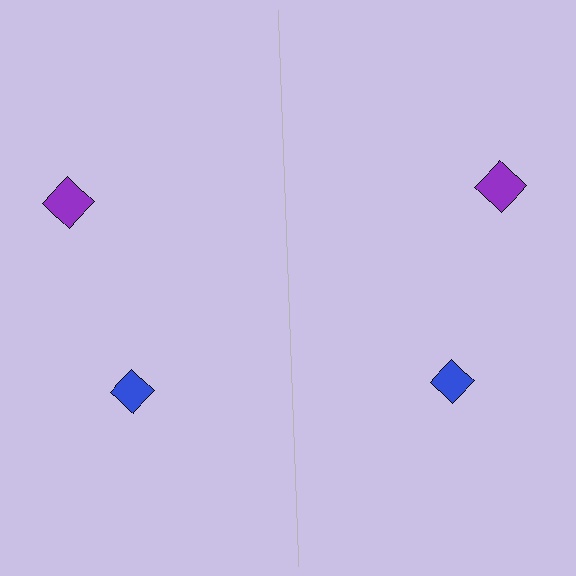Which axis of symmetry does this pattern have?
The pattern has a vertical axis of symmetry running through the center of the image.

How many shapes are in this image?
There are 4 shapes in this image.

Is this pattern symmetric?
Yes, this pattern has bilateral (reflection) symmetry.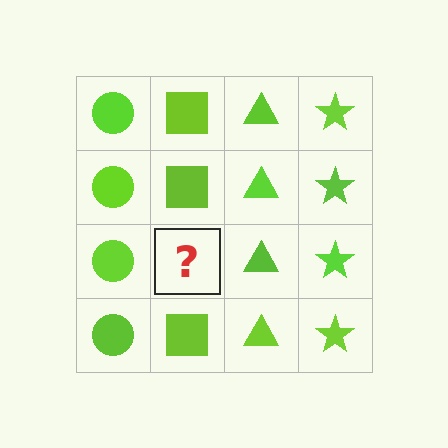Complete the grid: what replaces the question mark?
The question mark should be replaced with a lime square.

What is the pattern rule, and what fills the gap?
The rule is that each column has a consistent shape. The gap should be filled with a lime square.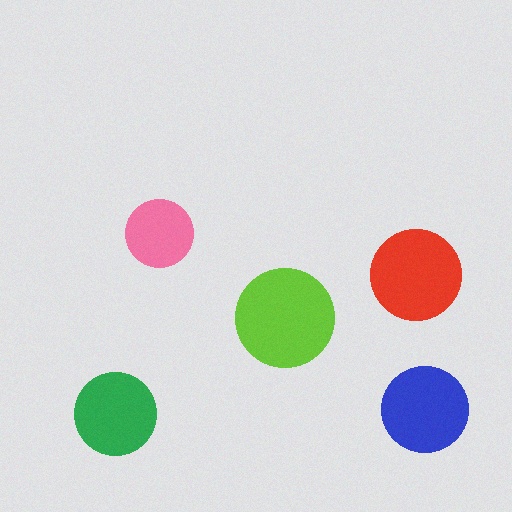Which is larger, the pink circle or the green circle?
The green one.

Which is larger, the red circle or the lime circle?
The lime one.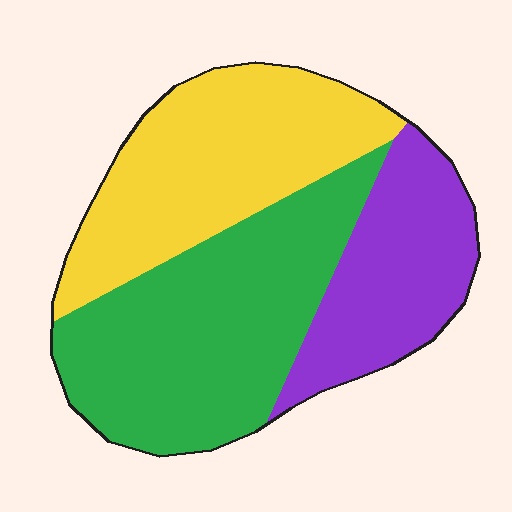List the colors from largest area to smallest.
From largest to smallest: green, yellow, purple.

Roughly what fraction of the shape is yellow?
Yellow takes up about one third (1/3) of the shape.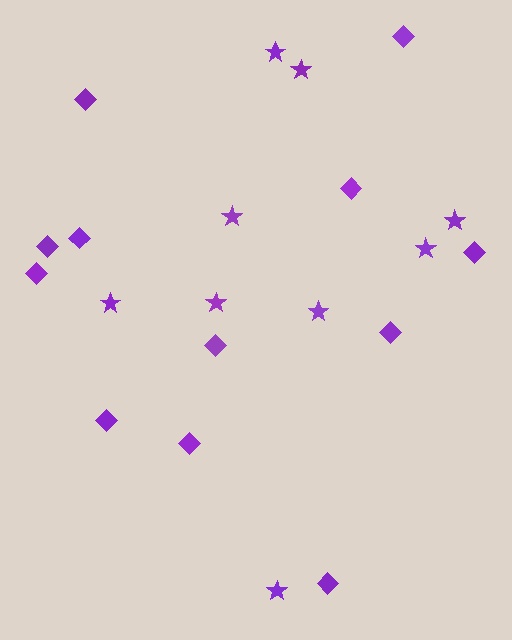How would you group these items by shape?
There are 2 groups: one group of stars (9) and one group of diamonds (12).